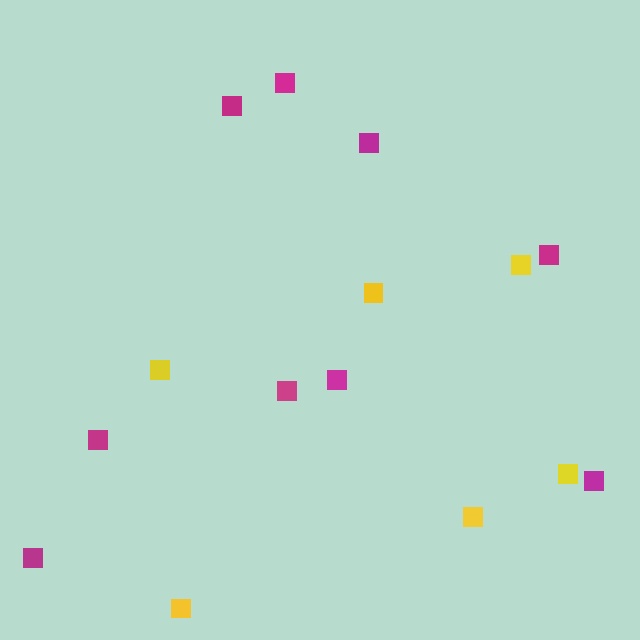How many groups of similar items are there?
There are 2 groups: one group of yellow squares (6) and one group of magenta squares (9).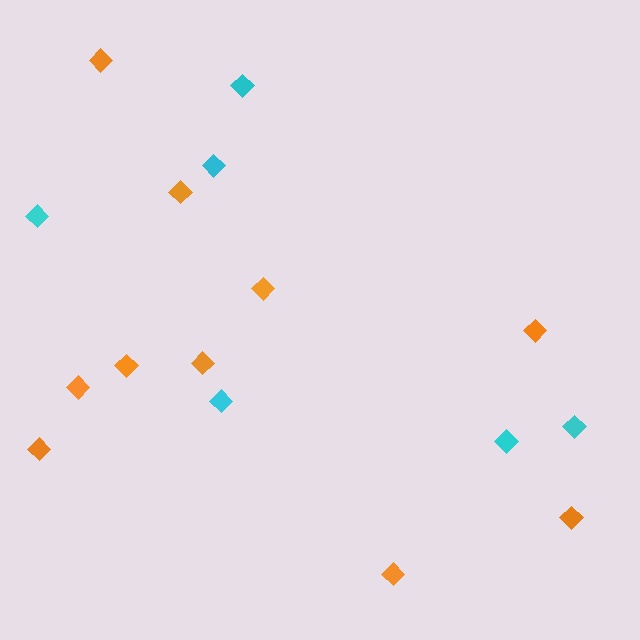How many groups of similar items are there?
There are 2 groups: one group of cyan diamonds (6) and one group of orange diamonds (10).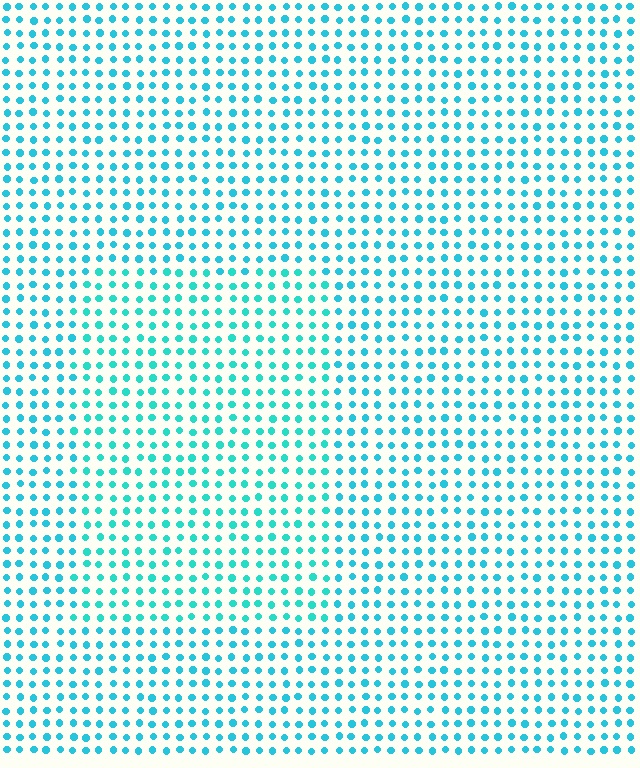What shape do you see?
I see a rectangle.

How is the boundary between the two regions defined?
The boundary is defined purely by a slight shift in hue (about 15 degrees). Spacing, size, and orientation are identical on both sides.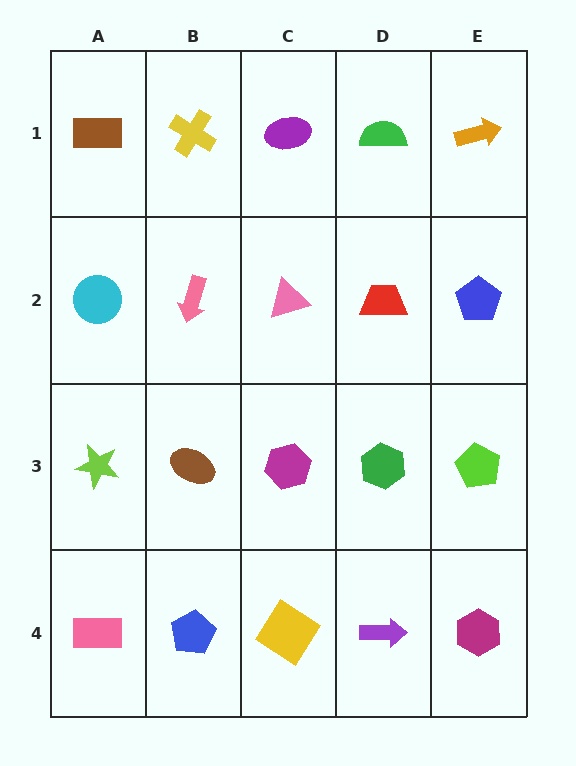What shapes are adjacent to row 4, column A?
A lime star (row 3, column A), a blue pentagon (row 4, column B).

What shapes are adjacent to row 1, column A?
A cyan circle (row 2, column A), a yellow cross (row 1, column B).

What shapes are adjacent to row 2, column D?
A green semicircle (row 1, column D), a green hexagon (row 3, column D), a pink triangle (row 2, column C), a blue pentagon (row 2, column E).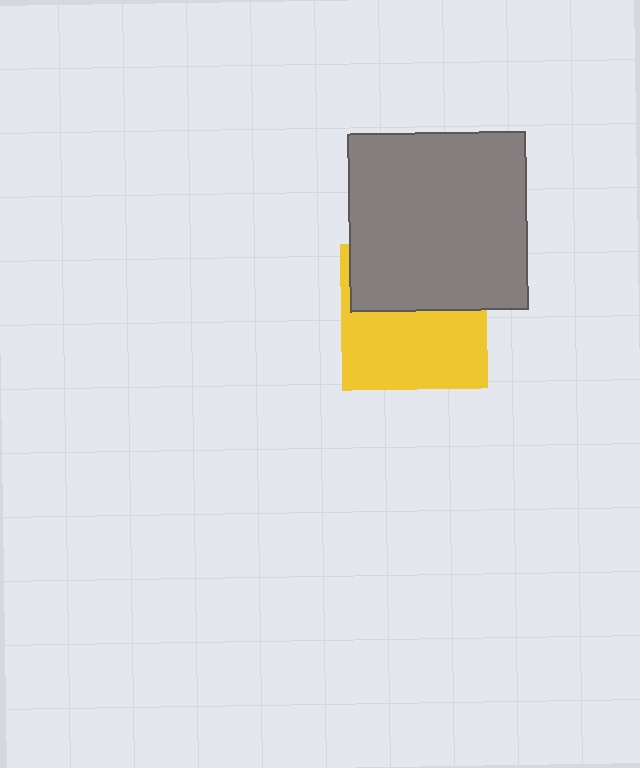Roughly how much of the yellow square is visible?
About half of it is visible (roughly 56%).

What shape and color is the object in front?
The object in front is a gray square.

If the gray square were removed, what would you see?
You would see the complete yellow square.